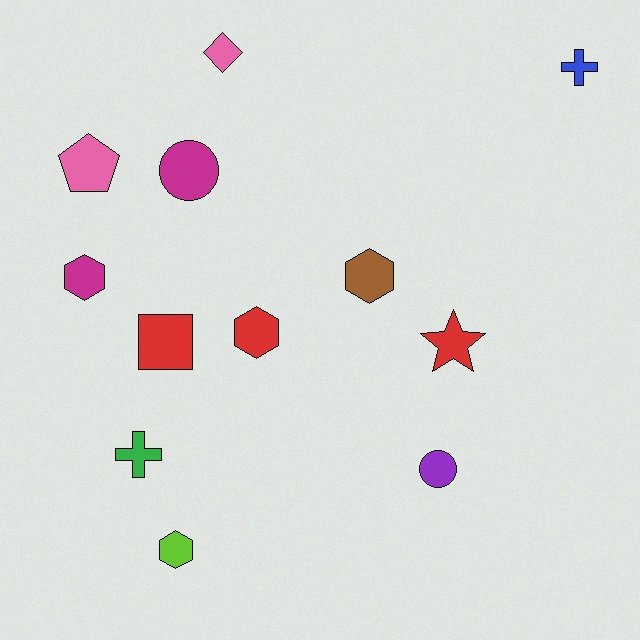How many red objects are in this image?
There are 3 red objects.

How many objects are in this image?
There are 12 objects.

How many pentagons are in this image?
There is 1 pentagon.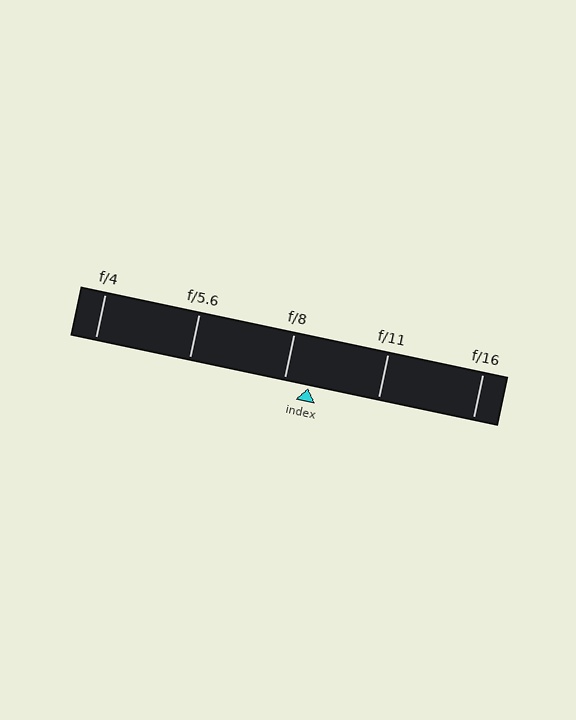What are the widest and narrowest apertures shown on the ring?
The widest aperture shown is f/4 and the narrowest is f/16.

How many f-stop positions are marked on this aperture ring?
There are 5 f-stop positions marked.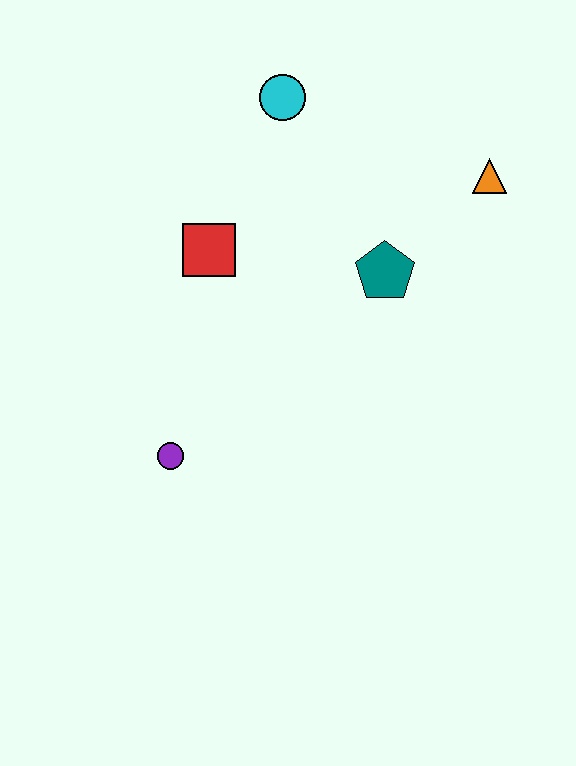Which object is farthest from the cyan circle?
The purple circle is farthest from the cyan circle.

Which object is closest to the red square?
The cyan circle is closest to the red square.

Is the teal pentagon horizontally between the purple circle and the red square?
No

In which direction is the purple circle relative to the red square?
The purple circle is below the red square.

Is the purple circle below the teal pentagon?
Yes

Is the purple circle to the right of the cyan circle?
No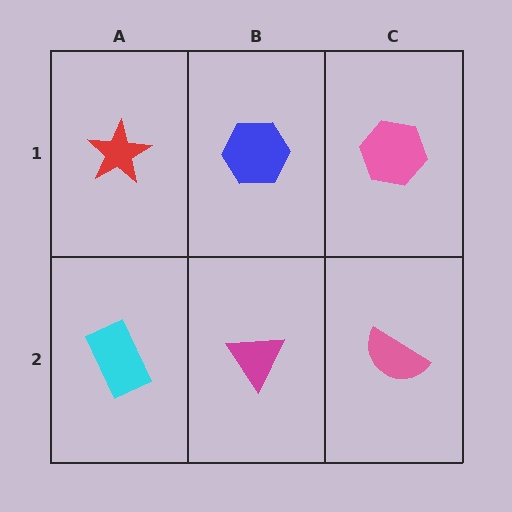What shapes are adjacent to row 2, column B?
A blue hexagon (row 1, column B), a cyan rectangle (row 2, column A), a pink semicircle (row 2, column C).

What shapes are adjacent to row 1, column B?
A magenta triangle (row 2, column B), a red star (row 1, column A), a pink hexagon (row 1, column C).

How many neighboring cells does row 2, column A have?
2.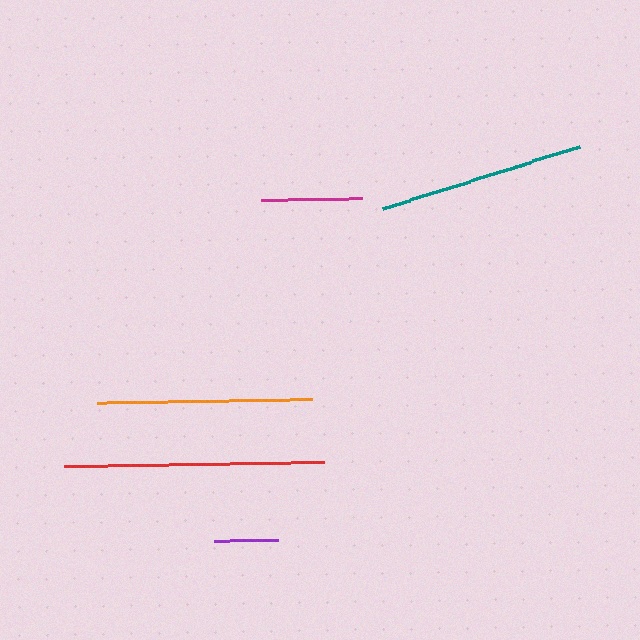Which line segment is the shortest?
The purple line is the shortest at approximately 64 pixels.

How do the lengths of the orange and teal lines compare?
The orange and teal lines are approximately the same length.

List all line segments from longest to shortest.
From longest to shortest: red, orange, teal, magenta, purple.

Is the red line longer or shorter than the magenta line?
The red line is longer than the magenta line.